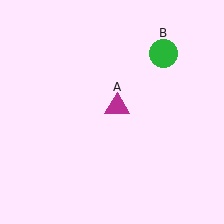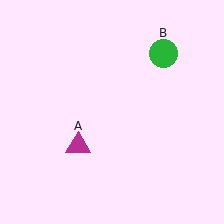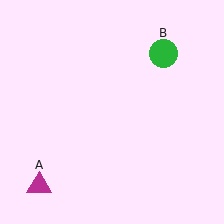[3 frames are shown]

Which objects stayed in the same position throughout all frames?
Green circle (object B) remained stationary.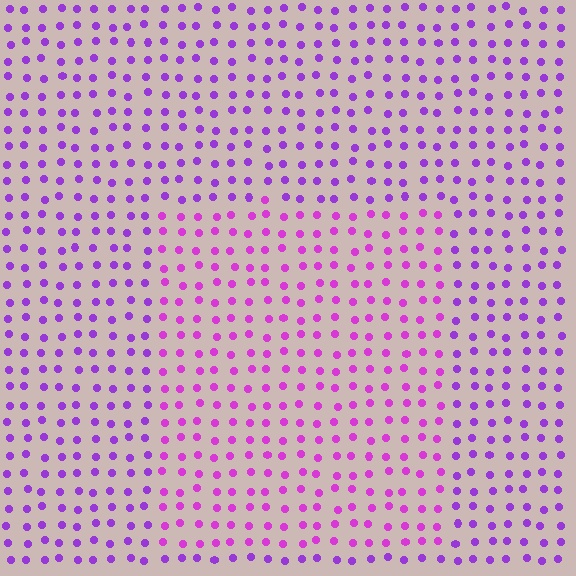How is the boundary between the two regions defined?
The boundary is defined purely by a slight shift in hue (about 24 degrees). Spacing, size, and orientation are identical on both sides.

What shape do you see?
I see a rectangle.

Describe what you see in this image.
The image is filled with small purple elements in a uniform arrangement. A rectangle-shaped region is visible where the elements are tinted to a slightly different hue, forming a subtle color boundary.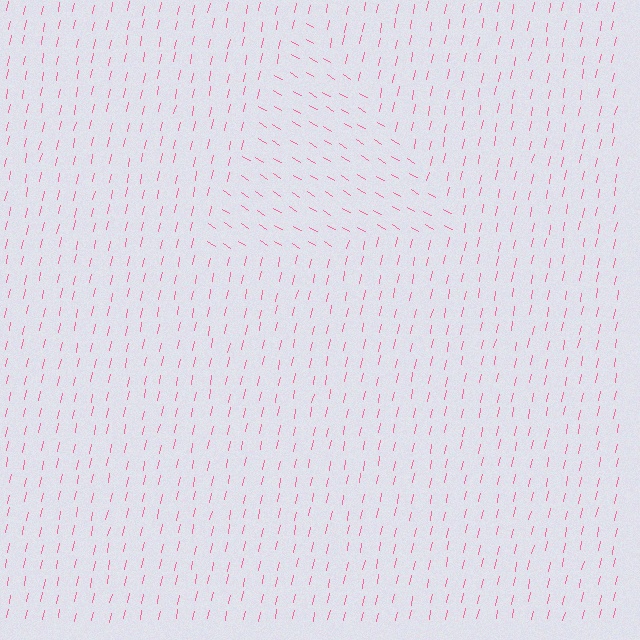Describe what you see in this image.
The image is filled with small pink line segments. A triangle region in the image has lines oriented differently from the surrounding lines, creating a visible texture boundary.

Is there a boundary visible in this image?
Yes, there is a texture boundary formed by a change in line orientation.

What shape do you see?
I see a triangle.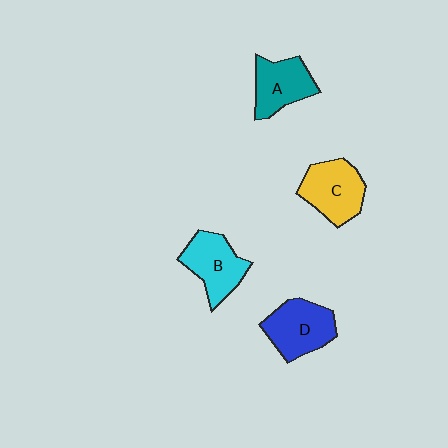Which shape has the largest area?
Shape D (blue).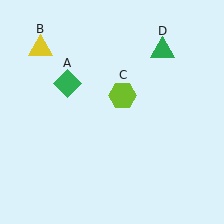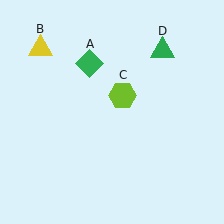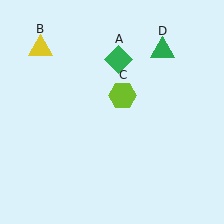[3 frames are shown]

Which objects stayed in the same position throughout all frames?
Yellow triangle (object B) and lime hexagon (object C) and green triangle (object D) remained stationary.